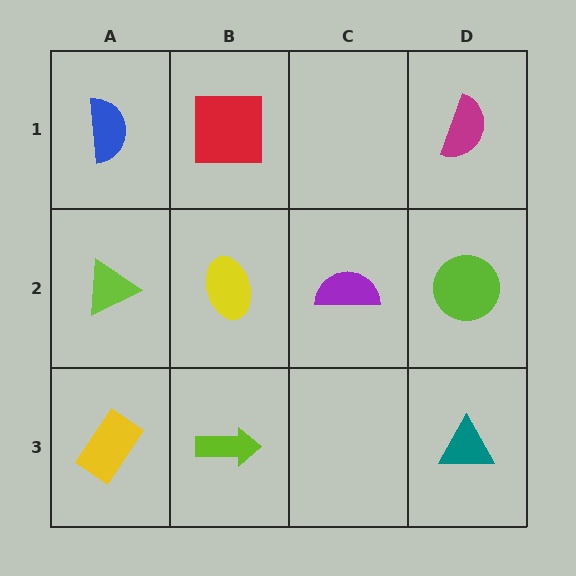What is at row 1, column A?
A blue semicircle.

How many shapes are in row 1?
3 shapes.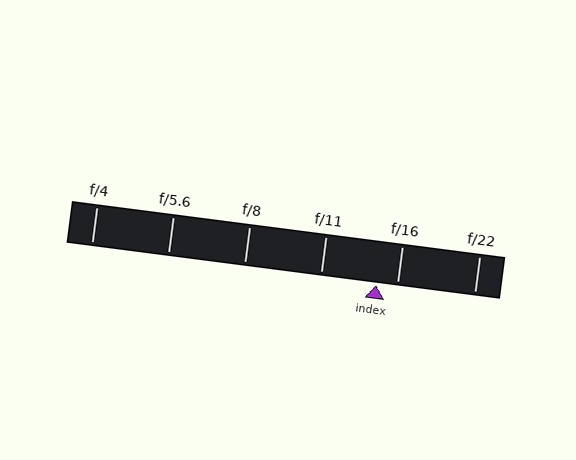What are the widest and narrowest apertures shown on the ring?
The widest aperture shown is f/4 and the narrowest is f/22.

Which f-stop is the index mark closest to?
The index mark is closest to f/16.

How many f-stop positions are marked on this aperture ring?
There are 6 f-stop positions marked.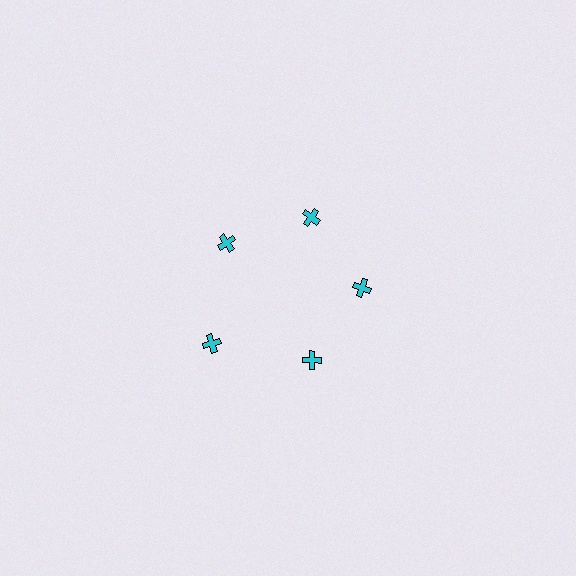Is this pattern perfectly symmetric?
No. The 5 cyan crosses are arranged in a ring, but one element near the 8 o'clock position is pushed outward from the center, breaking the 5-fold rotational symmetry.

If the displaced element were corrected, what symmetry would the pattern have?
It would have 5-fold rotational symmetry — the pattern would map onto itself every 72 degrees.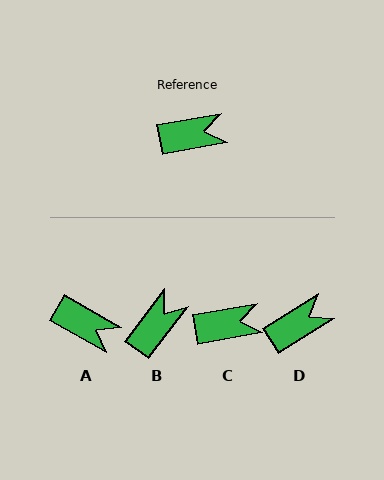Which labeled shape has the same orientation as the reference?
C.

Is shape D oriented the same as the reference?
No, it is off by about 21 degrees.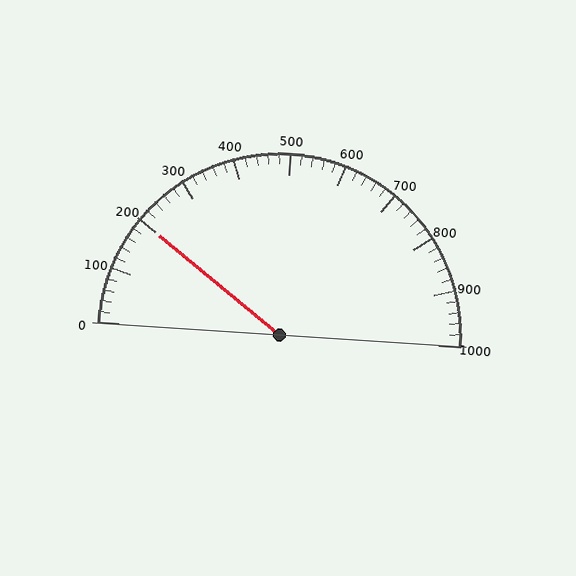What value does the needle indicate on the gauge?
The needle indicates approximately 200.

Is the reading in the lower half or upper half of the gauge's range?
The reading is in the lower half of the range (0 to 1000).